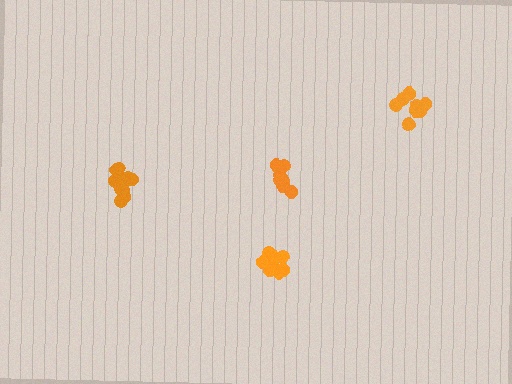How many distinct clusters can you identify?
There are 4 distinct clusters.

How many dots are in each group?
Group 1: 8 dots, Group 2: 13 dots, Group 3: 9 dots, Group 4: 8 dots (38 total).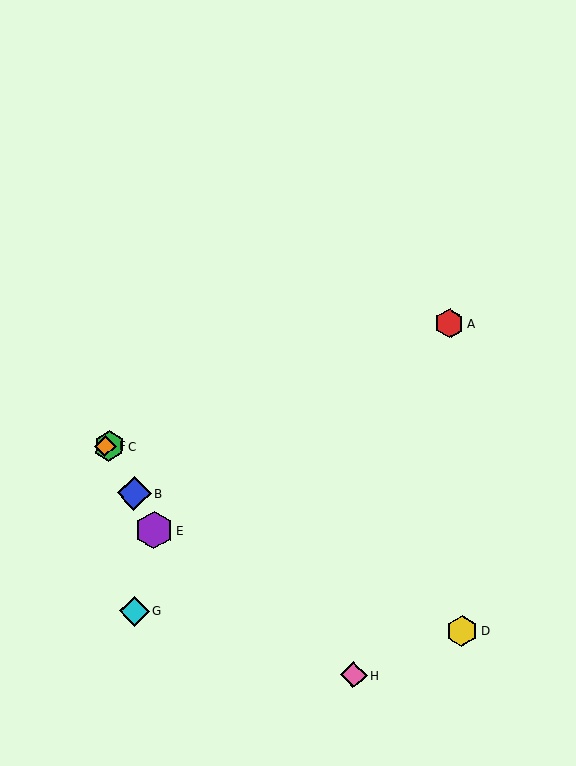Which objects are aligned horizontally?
Objects C, F are aligned horizontally.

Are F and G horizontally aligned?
No, F is at y≈446 and G is at y≈611.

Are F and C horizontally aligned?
Yes, both are at y≈446.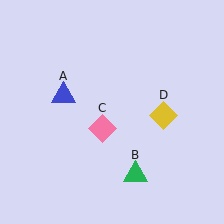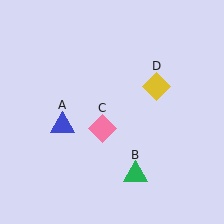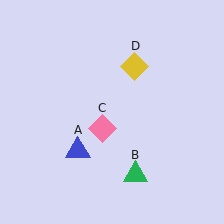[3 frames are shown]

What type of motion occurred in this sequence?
The blue triangle (object A), yellow diamond (object D) rotated counterclockwise around the center of the scene.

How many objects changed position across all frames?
2 objects changed position: blue triangle (object A), yellow diamond (object D).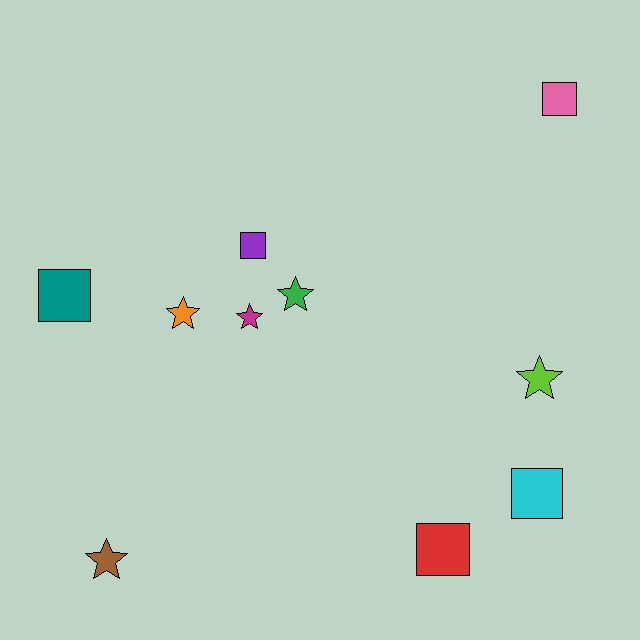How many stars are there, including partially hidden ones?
There are 5 stars.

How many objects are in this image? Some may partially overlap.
There are 10 objects.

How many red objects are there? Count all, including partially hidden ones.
There is 1 red object.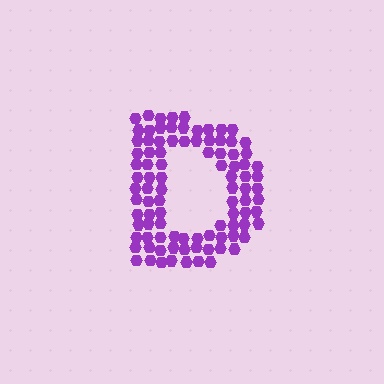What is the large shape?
The large shape is the letter D.